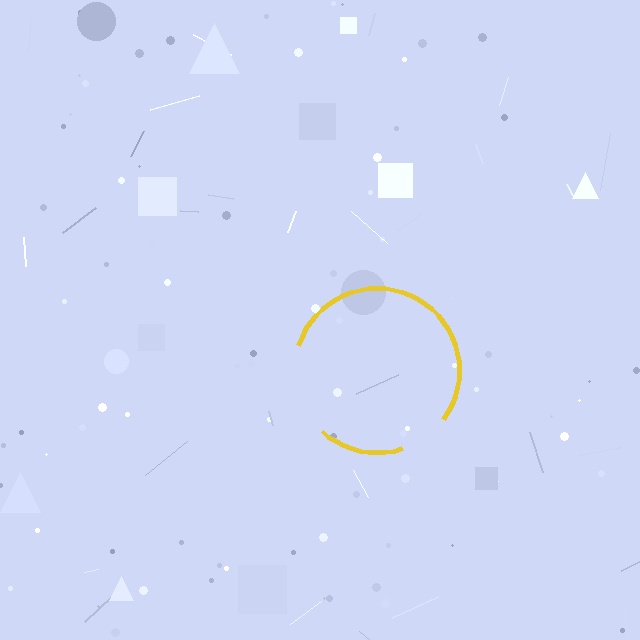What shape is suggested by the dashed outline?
The dashed outline suggests a circle.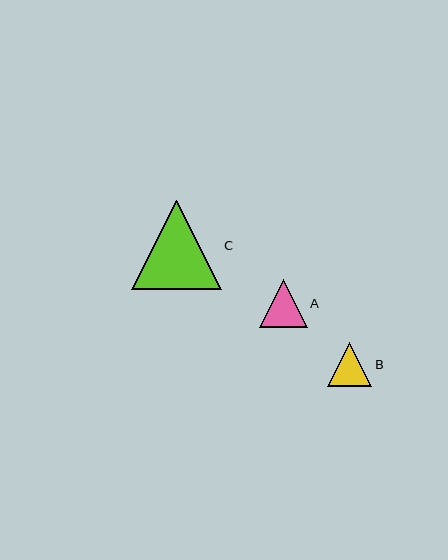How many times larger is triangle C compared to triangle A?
Triangle C is approximately 1.9 times the size of triangle A.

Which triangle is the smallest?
Triangle B is the smallest with a size of approximately 45 pixels.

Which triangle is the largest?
Triangle C is the largest with a size of approximately 89 pixels.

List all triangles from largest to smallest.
From largest to smallest: C, A, B.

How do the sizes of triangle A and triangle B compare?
Triangle A and triangle B are approximately the same size.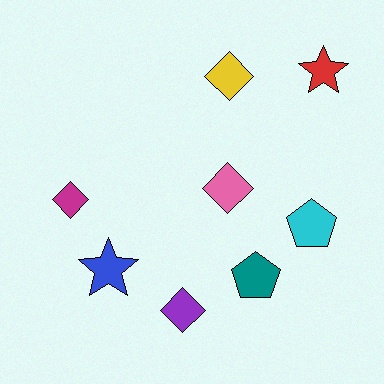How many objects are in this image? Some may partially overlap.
There are 8 objects.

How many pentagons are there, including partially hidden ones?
There are 2 pentagons.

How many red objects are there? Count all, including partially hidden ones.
There is 1 red object.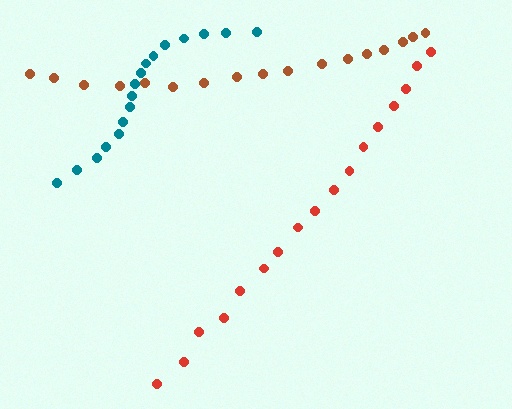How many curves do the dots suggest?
There are 3 distinct paths.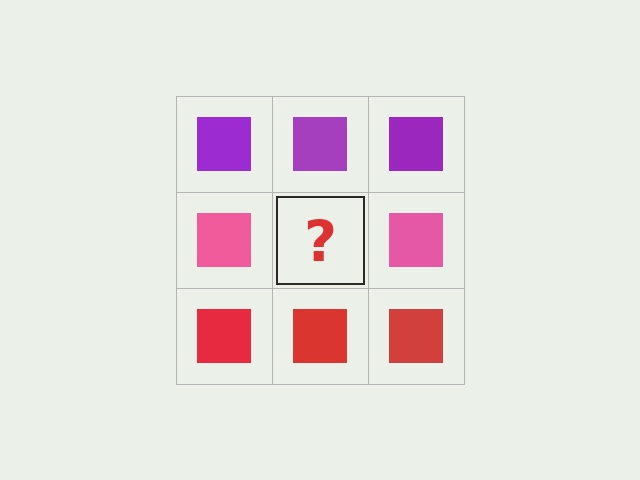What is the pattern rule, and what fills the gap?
The rule is that each row has a consistent color. The gap should be filled with a pink square.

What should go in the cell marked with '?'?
The missing cell should contain a pink square.